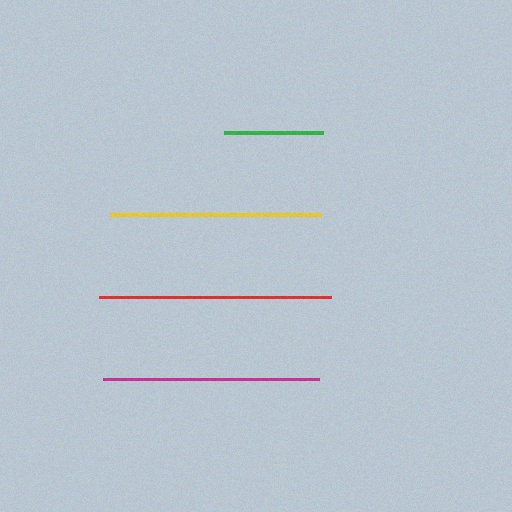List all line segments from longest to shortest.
From longest to shortest: red, magenta, yellow, green.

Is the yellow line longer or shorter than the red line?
The red line is longer than the yellow line.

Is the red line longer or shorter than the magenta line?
The red line is longer than the magenta line.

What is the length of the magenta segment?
The magenta segment is approximately 216 pixels long.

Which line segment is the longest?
The red line is the longest at approximately 232 pixels.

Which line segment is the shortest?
The green line is the shortest at approximately 99 pixels.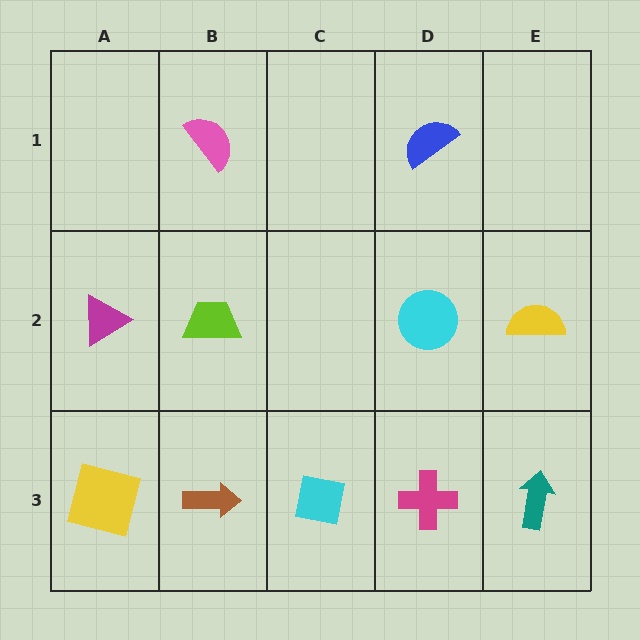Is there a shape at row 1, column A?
No, that cell is empty.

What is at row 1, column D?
A blue semicircle.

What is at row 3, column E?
A teal arrow.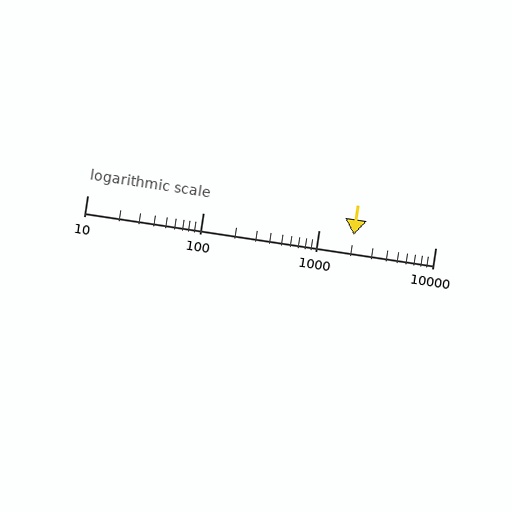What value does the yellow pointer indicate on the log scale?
The pointer indicates approximately 2000.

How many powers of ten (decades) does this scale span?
The scale spans 3 decades, from 10 to 10000.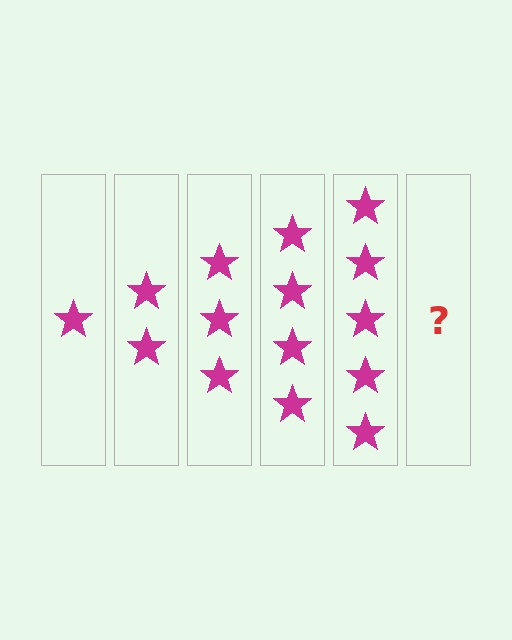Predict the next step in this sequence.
The next step is 6 stars.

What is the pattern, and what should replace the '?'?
The pattern is that each step adds one more star. The '?' should be 6 stars.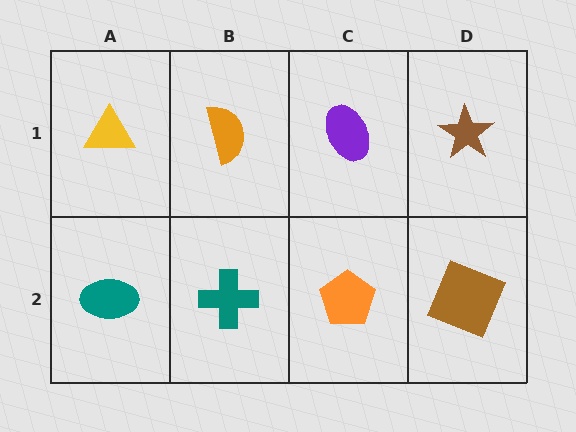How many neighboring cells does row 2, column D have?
2.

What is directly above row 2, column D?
A brown star.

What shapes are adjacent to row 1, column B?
A teal cross (row 2, column B), a yellow triangle (row 1, column A), a purple ellipse (row 1, column C).